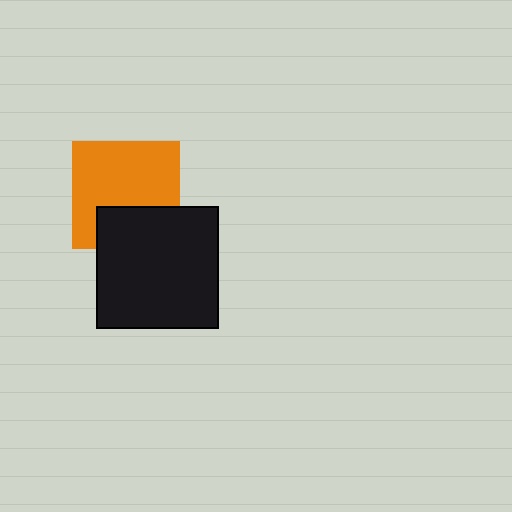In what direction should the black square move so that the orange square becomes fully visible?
The black square should move down. That is the shortest direction to clear the overlap and leave the orange square fully visible.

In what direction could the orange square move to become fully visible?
The orange square could move up. That would shift it out from behind the black square entirely.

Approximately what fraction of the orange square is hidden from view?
Roughly 32% of the orange square is hidden behind the black square.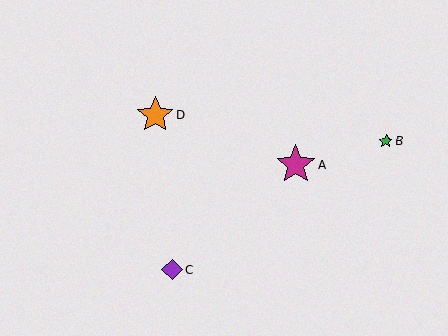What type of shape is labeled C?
Shape C is a purple diamond.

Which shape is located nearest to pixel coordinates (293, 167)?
The magenta star (labeled A) at (296, 165) is nearest to that location.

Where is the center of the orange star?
The center of the orange star is at (155, 115).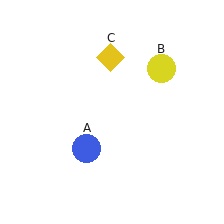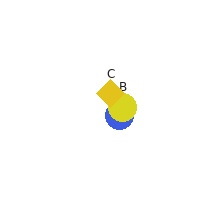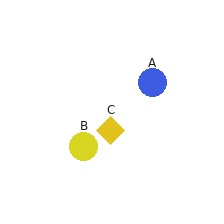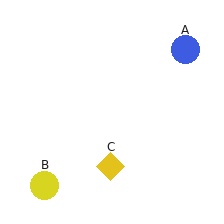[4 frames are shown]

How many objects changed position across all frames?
3 objects changed position: blue circle (object A), yellow circle (object B), yellow diamond (object C).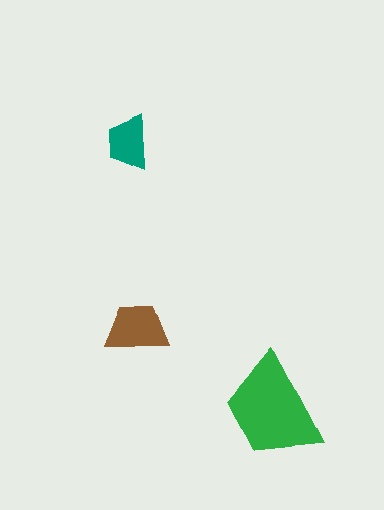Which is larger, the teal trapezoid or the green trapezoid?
The green one.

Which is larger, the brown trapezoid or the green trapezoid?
The green one.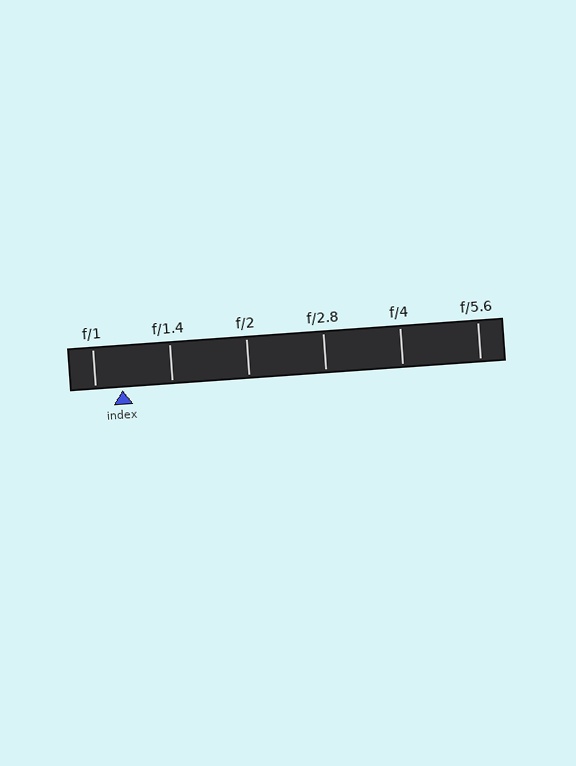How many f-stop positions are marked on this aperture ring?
There are 6 f-stop positions marked.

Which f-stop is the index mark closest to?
The index mark is closest to f/1.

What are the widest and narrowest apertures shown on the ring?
The widest aperture shown is f/1 and the narrowest is f/5.6.